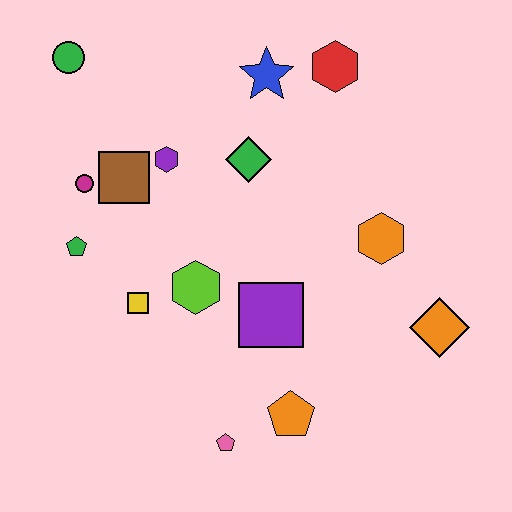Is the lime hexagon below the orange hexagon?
Yes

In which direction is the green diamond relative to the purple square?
The green diamond is above the purple square.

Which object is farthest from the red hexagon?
The pink pentagon is farthest from the red hexagon.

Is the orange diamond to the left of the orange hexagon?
No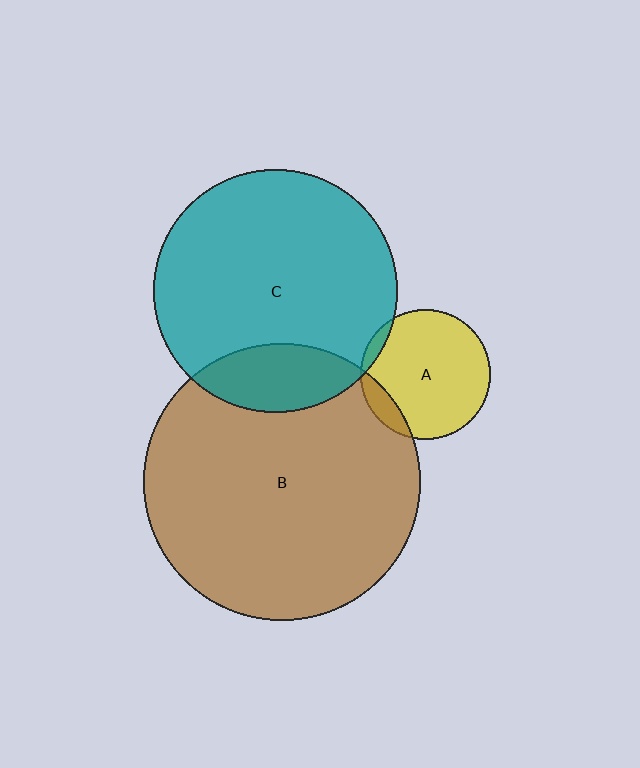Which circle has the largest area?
Circle B (brown).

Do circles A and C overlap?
Yes.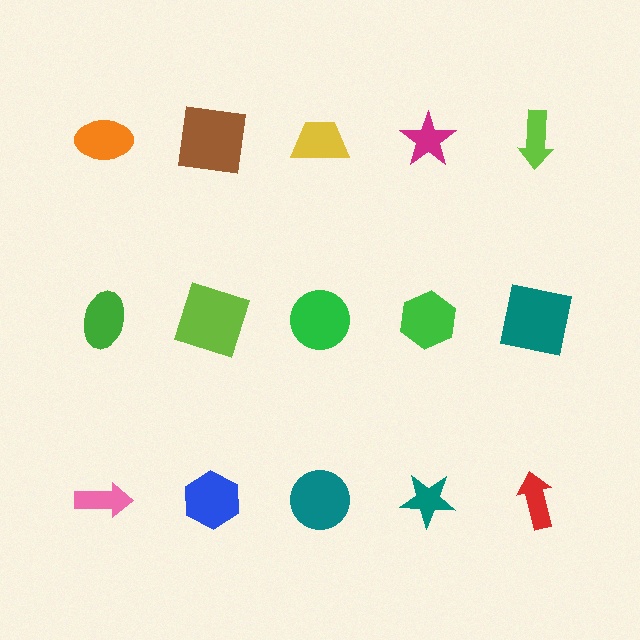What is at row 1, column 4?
A magenta star.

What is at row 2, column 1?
A green ellipse.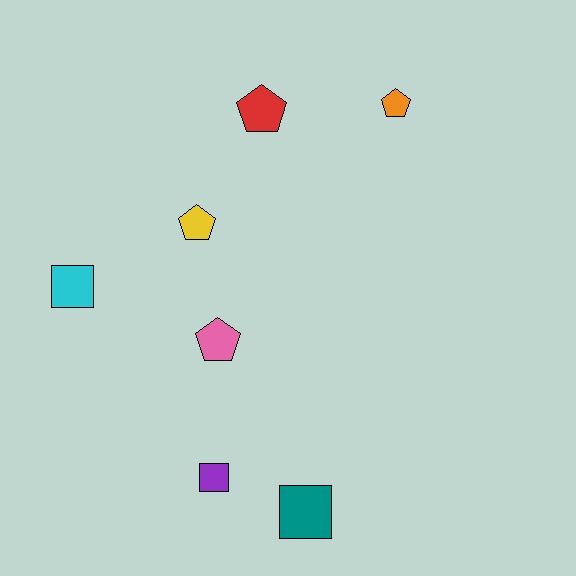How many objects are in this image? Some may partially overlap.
There are 7 objects.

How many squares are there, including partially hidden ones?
There are 3 squares.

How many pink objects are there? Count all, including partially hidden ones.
There is 1 pink object.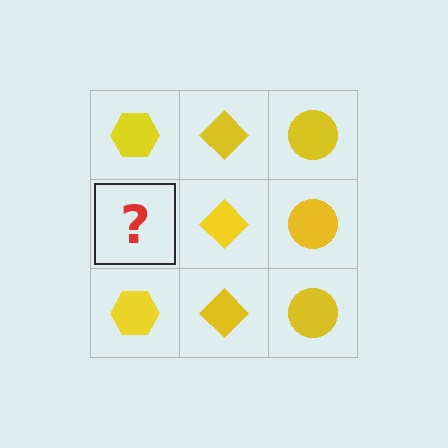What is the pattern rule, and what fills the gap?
The rule is that each column has a consistent shape. The gap should be filled with a yellow hexagon.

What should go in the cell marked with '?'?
The missing cell should contain a yellow hexagon.